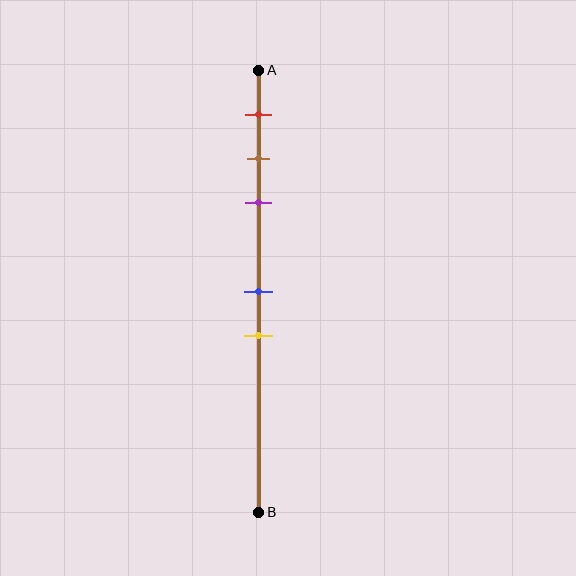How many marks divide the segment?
There are 5 marks dividing the segment.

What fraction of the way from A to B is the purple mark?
The purple mark is approximately 30% (0.3) of the way from A to B.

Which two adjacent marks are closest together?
The brown and purple marks are the closest adjacent pair.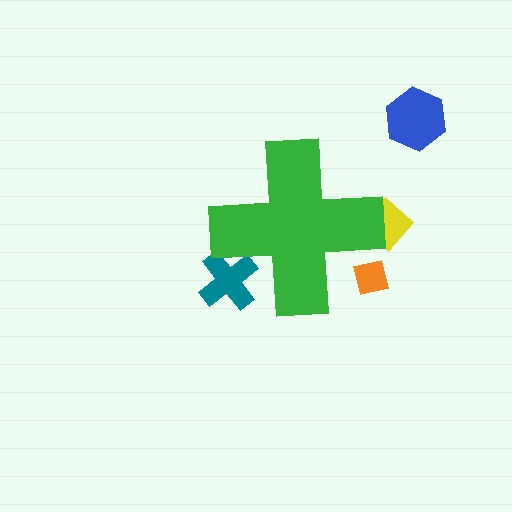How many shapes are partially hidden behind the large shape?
3 shapes are partially hidden.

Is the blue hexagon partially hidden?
No, the blue hexagon is fully visible.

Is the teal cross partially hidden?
Yes, the teal cross is partially hidden behind the green cross.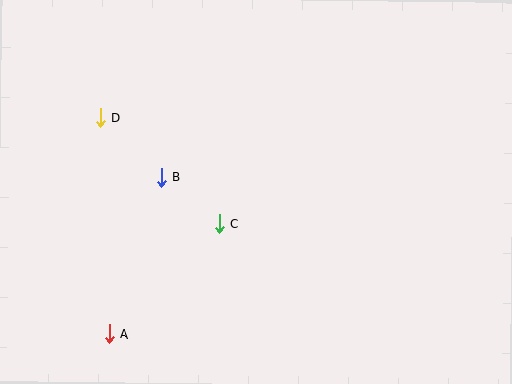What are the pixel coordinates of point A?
Point A is at (110, 334).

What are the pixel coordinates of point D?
Point D is at (100, 118).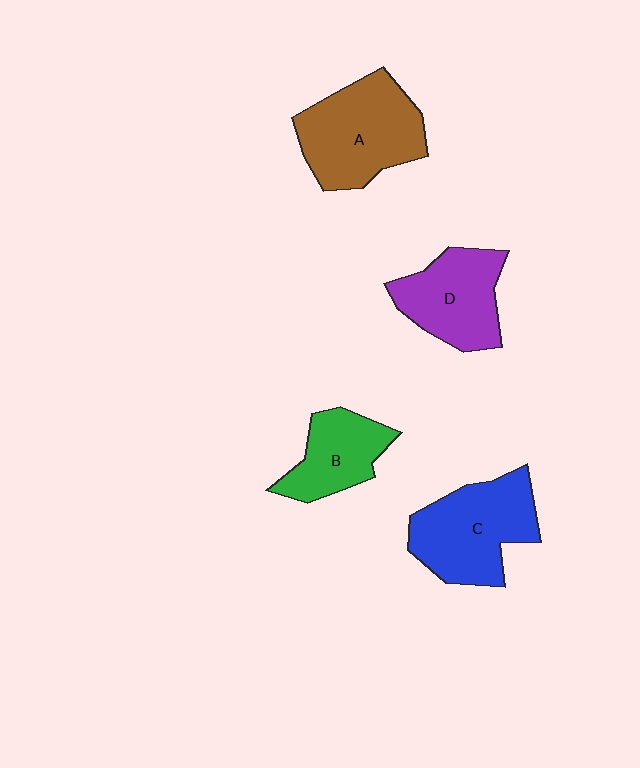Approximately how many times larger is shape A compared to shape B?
Approximately 1.6 times.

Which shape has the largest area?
Shape A (brown).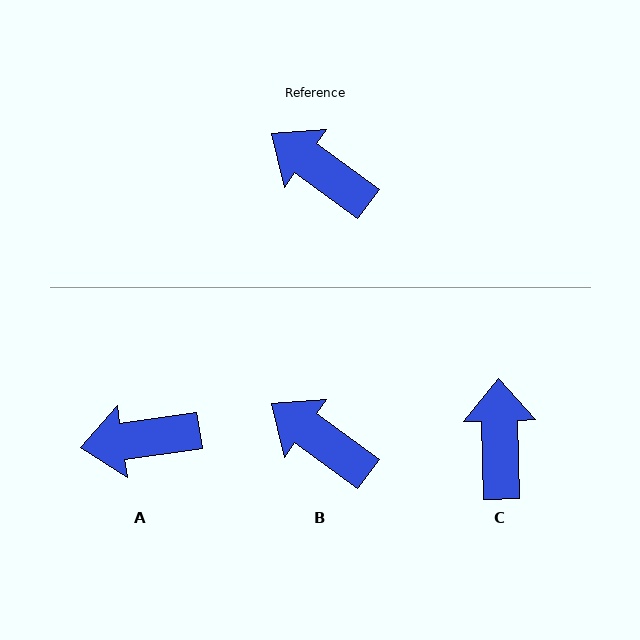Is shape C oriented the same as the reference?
No, it is off by about 52 degrees.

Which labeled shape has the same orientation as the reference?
B.